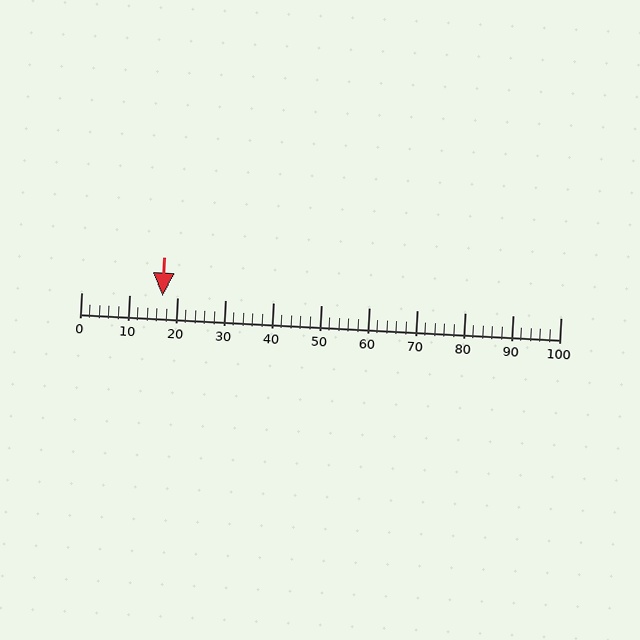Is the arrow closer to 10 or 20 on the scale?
The arrow is closer to 20.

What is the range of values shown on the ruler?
The ruler shows values from 0 to 100.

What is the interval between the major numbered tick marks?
The major tick marks are spaced 10 units apart.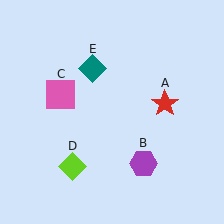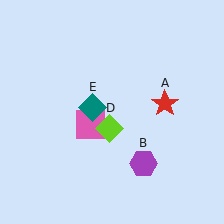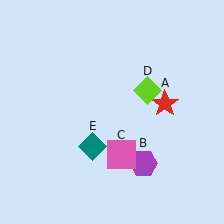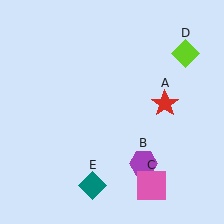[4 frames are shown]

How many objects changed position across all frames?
3 objects changed position: pink square (object C), lime diamond (object D), teal diamond (object E).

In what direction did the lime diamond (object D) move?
The lime diamond (object D) moved up and to the right.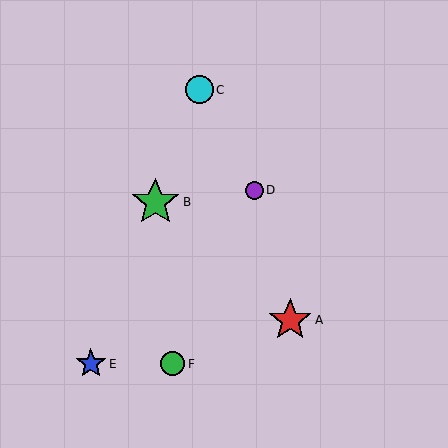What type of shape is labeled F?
Shape F is a green circle.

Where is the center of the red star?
The center of the red star is at (290, 320).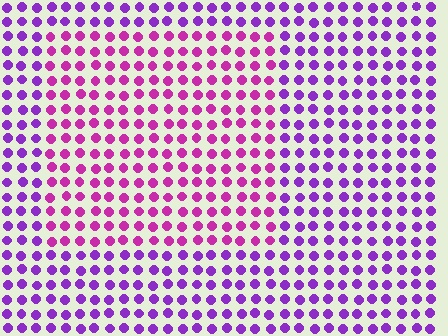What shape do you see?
I see a rectangle.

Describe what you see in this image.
The image is filled with small purple elements in a uniform arrangement. A rectangle-shaped region is visible where the elements are tinted to a slightly different hue, forming a subtle color boundary.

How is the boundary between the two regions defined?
The boundary is defined purely by a slight shift in hue (about 34 degrees). Spacing, size, and orientation are identical on both sides.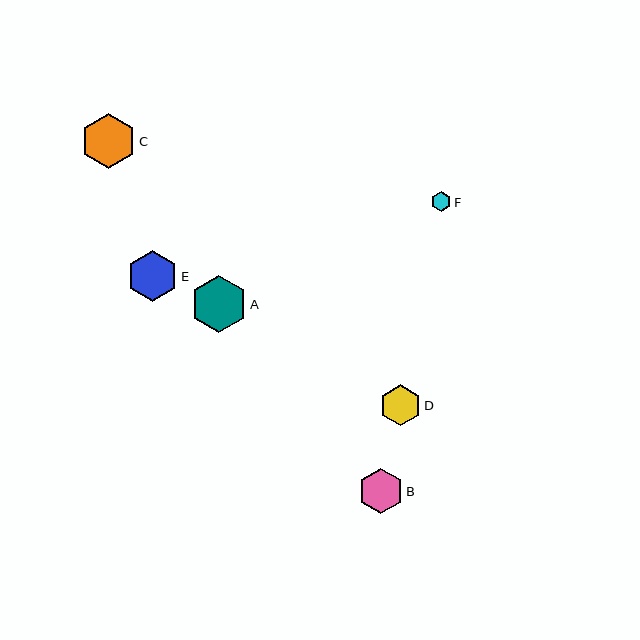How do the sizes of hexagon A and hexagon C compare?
Hexagon A and hexagon C are approximately the same size.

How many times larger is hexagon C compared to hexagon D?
Hexagon C is approximately 1.3 times the size of hexagon D.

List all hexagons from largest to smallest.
From largest to smallest: A, C, E, B, D, F.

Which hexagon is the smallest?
Hexagon F is the smallest with a size of approximately 20 pixels.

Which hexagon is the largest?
Hexagon A is the largest with a size of approximately 57 pixels.